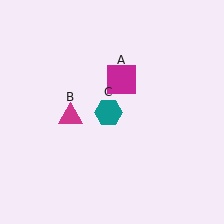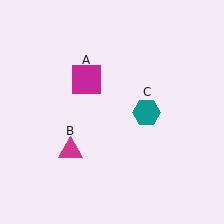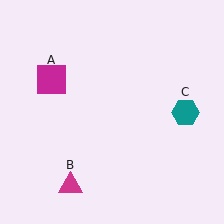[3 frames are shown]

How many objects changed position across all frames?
3 objects changed position: magenta square (object A), magenta triangle (object B), teal hexagon (object C).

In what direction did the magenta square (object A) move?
The magenta square (object A) moved left.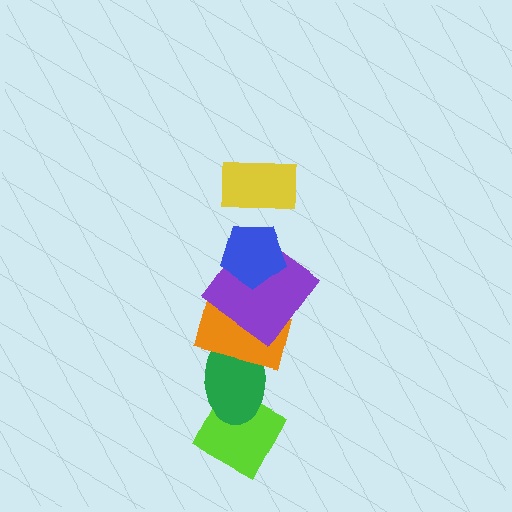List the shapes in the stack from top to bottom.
From top to bottom: the yellow rectangle, the blue pentagon, the purple diamond, the orange rectangle, the green ellipse, the lime diamond.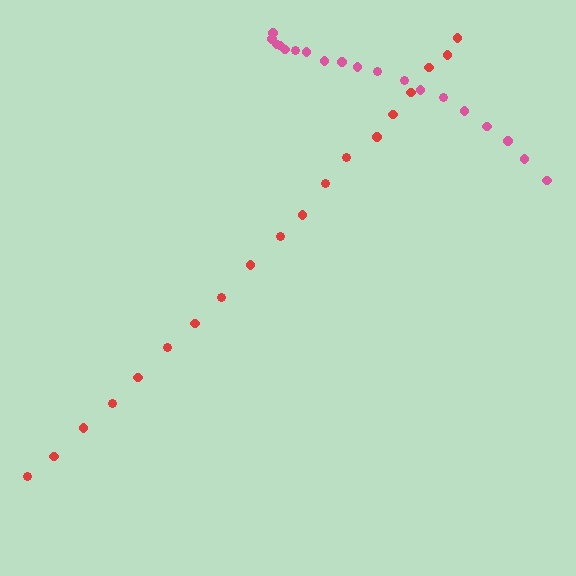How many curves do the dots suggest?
There are 2 distinct paths.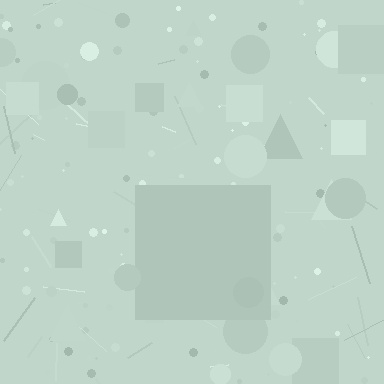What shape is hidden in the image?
A square is hidden in the image.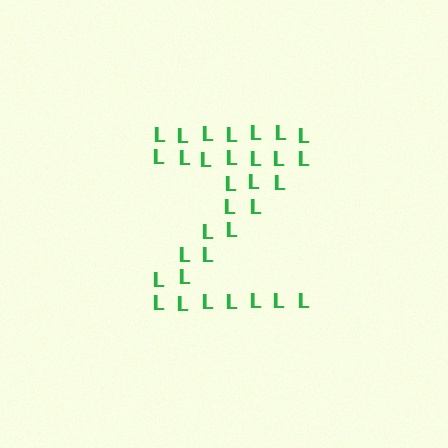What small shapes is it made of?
It is made of small letter L's.